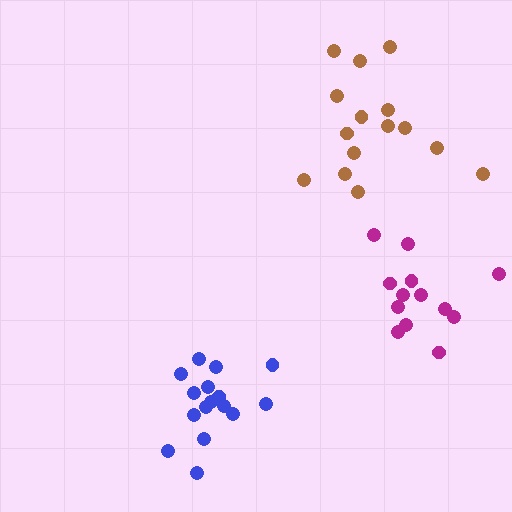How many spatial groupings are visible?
There are 3 spatial groupings.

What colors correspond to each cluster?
The clusters are colored: blue, magenta, brown.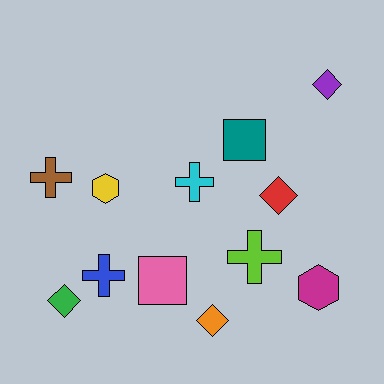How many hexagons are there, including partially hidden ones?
There are 2 hexagons.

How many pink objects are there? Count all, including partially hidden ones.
There is 1 pink object.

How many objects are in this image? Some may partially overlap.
There are 12 objects.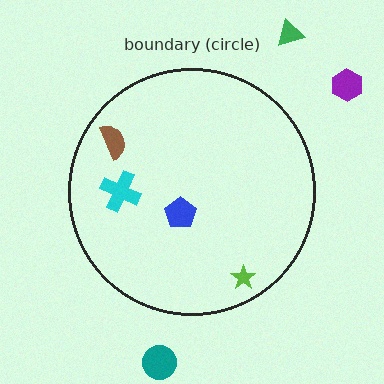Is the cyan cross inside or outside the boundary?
Inside.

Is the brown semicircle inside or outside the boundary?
Inside.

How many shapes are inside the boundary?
4 inside, 3 outside.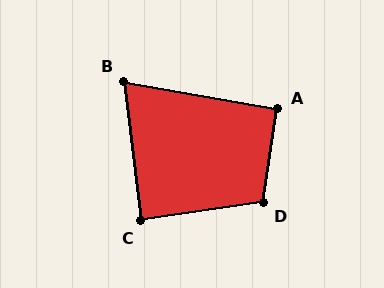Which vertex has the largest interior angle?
D, at approximately 107 degrees.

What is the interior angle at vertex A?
Approximately 91 degrees (approximately right).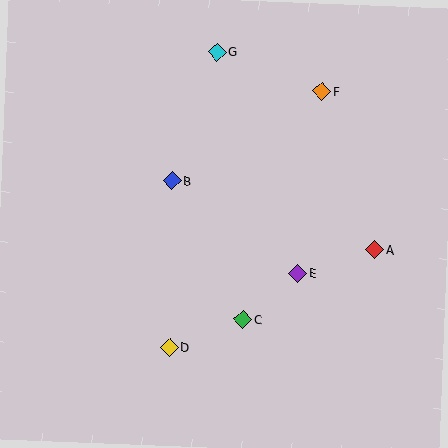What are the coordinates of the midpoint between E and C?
The midpoint between E and C is at (271, 297).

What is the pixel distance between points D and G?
The distance between D and G is 299 pixels.